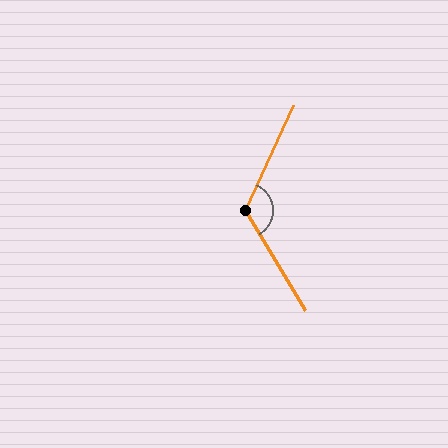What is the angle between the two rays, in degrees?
Approximately 125 degrees.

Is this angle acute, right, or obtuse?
It is obtuse.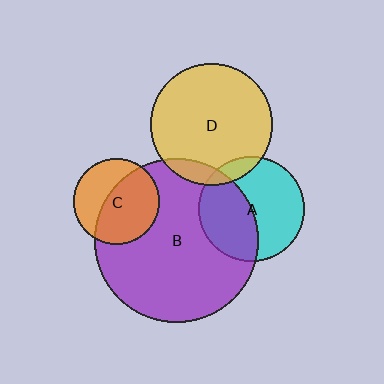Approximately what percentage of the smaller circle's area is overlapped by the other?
Approximately 10%.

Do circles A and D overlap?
Yes.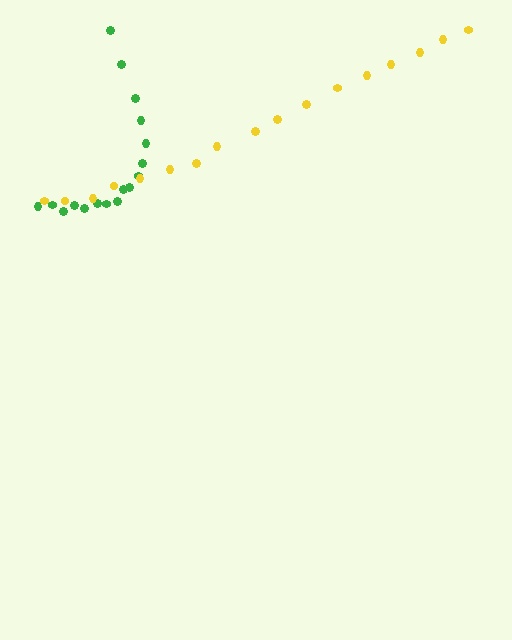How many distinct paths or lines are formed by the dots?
There are 2 distinct paths.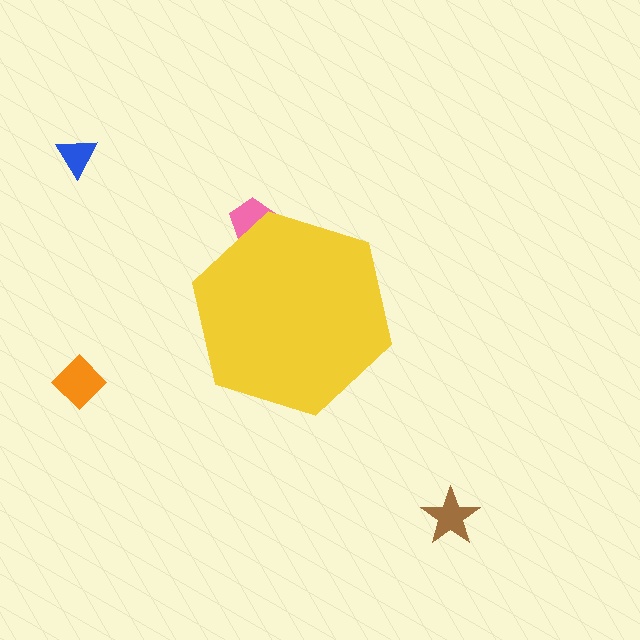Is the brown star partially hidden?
No, the brown star is fully visible.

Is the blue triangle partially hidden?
No, the blue triangle is fully visible.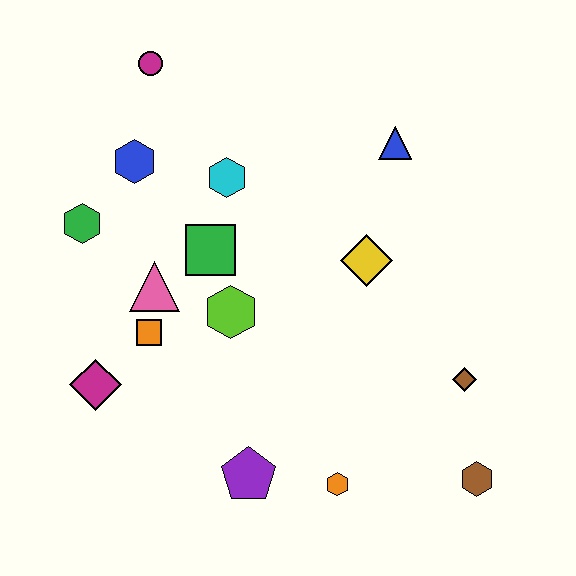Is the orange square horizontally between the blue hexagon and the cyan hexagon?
Yes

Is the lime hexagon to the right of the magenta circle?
Yes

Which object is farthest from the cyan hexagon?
The brown hexagon is farthest from the cyan hexagon.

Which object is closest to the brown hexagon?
The brown diamond is closest to the brown hexagon.